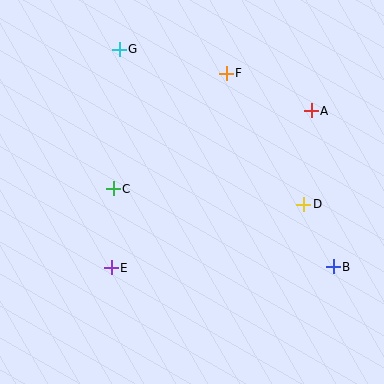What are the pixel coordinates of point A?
Point A is at (311, 111).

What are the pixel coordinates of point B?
Point B is at (333, 267).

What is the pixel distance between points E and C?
The distance between E and C is 79 pixels.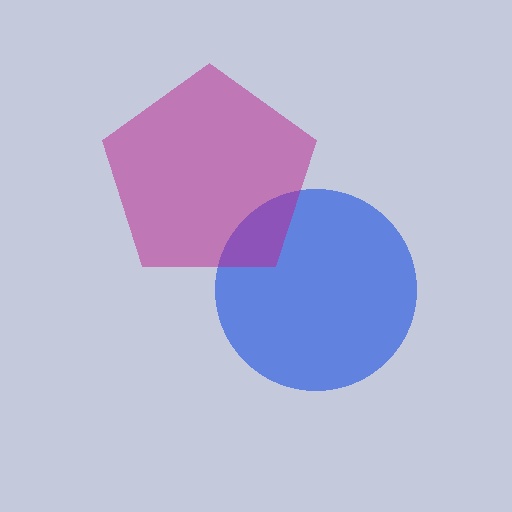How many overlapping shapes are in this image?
There are 2 overlapping shapes in the image.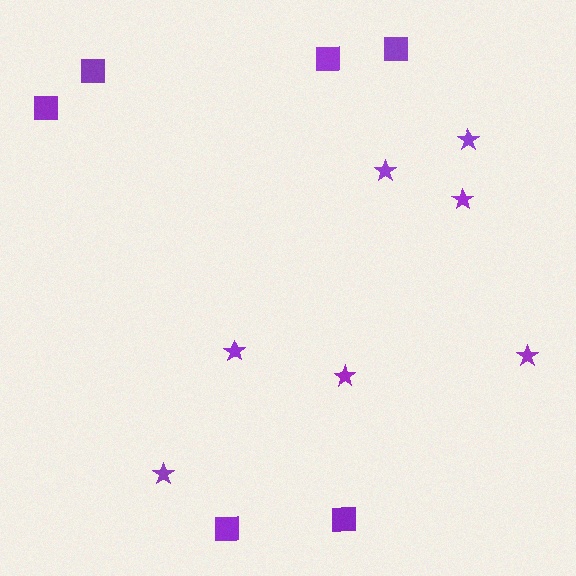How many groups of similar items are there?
There are 2 groups: one group of stars (7) and one group of squares (6).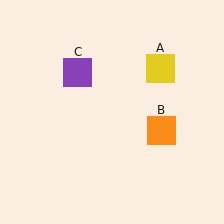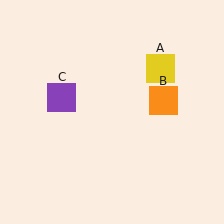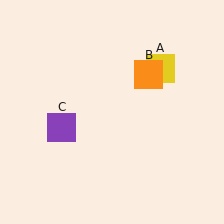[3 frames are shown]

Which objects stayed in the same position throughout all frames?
Yellow square (object A) remained stationary.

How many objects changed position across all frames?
2 objects changed position: orange square (object B), purple square (object C).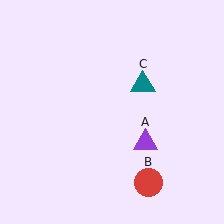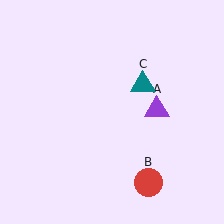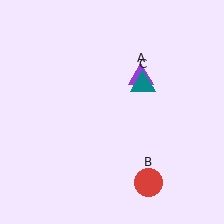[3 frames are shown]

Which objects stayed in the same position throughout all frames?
Red circle (object B) and teal triangle (object C) remained stationary.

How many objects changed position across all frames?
1 object changed position: purple triangle (object A).